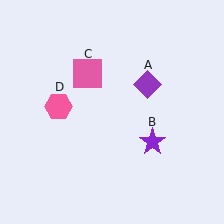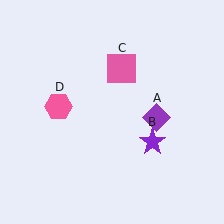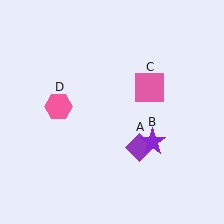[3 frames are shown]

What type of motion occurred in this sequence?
The purple diamond (object A), pink square (object C) rotated clockwise around the center of the scene.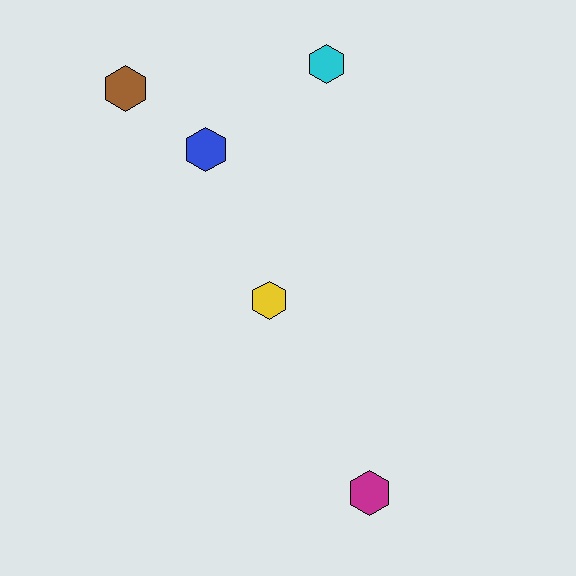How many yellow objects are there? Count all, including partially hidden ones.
There is 1 yellow object.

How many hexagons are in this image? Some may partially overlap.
There are 5 hexagons.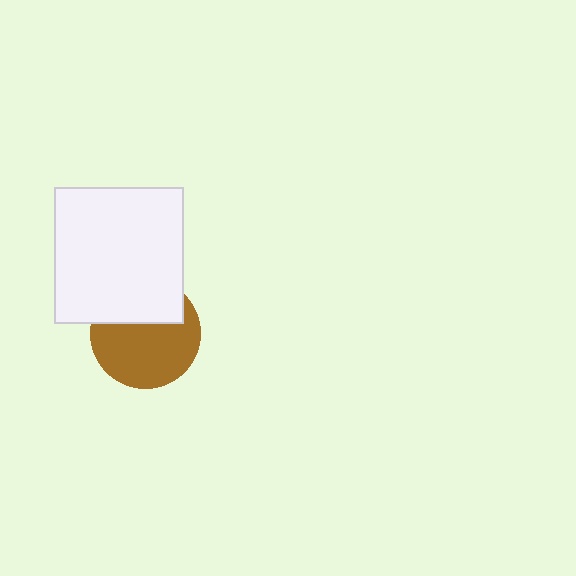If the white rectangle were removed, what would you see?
You would see the complete brown circle.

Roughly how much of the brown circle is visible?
About half of it is visible (roughly 65%).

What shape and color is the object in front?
The object in front is a white rectangle.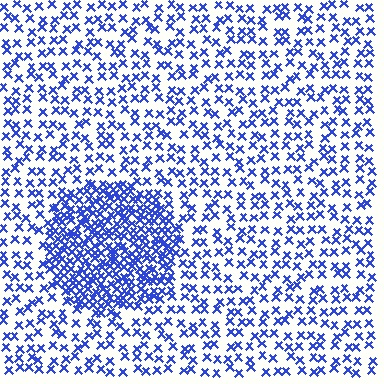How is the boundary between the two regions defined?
The boundary is defined by a change in element density (approximately 2.4x ratio). All elements are the same color, size, and shape.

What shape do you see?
I see a circle.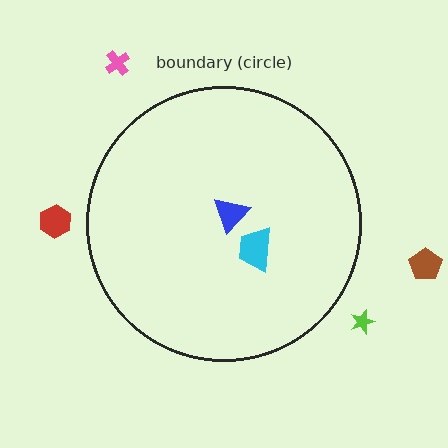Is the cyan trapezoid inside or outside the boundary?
Inside.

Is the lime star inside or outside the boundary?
Outside.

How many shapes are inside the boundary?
2 inside, 4 outside.